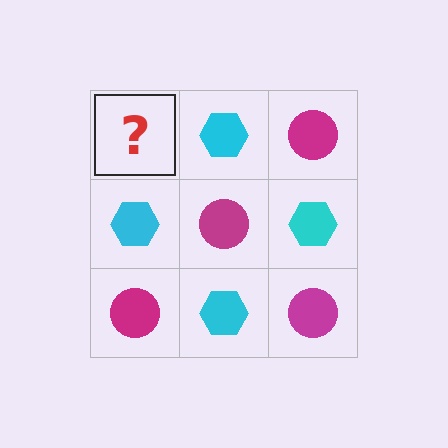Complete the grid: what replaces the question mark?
The question mark should be replaced with a magenta circle.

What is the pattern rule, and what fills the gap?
The rule is that it alternates magenta circle and cyan hexagon in a checkerboard pattern. The gap should be filled with a magenta circle.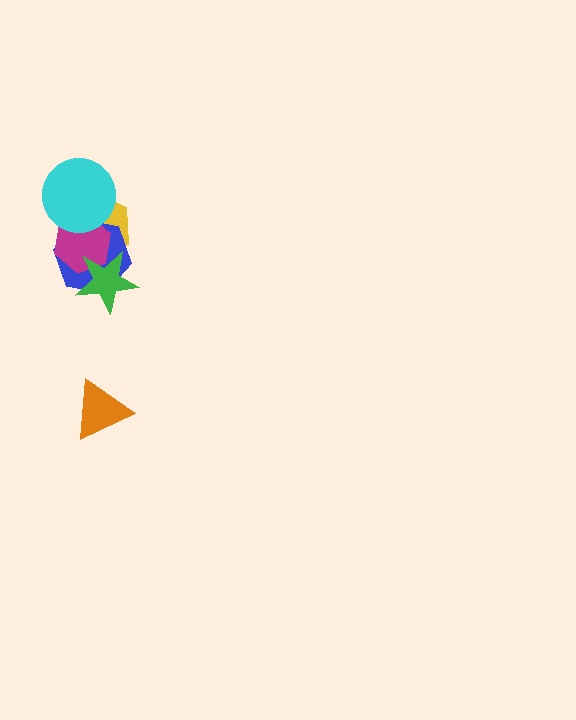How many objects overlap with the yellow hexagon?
4 objects overlap with the yellow hexagon.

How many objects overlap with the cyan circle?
3 objects overlap with the cyan circle.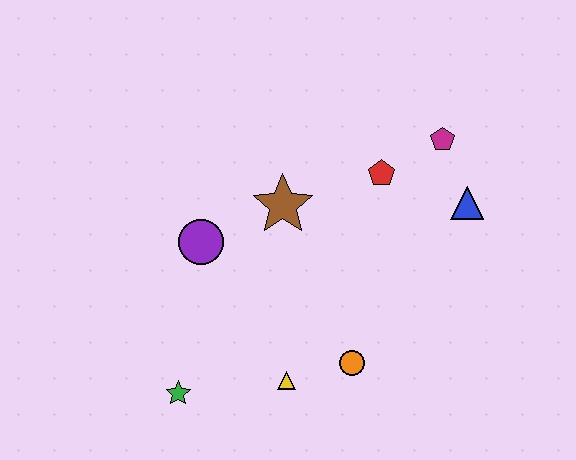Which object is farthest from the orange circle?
The magenta pentagon is farthest from the orange circle.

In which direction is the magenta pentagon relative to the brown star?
The magenta pentagon is to the right of the brown star.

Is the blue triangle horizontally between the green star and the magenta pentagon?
No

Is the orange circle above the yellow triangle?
Yes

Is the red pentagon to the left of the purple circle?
No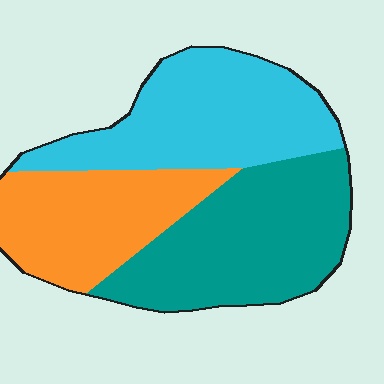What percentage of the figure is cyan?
Cyan takes up between a quarter and a half of the figure.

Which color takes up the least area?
Orange, at roughly 25%.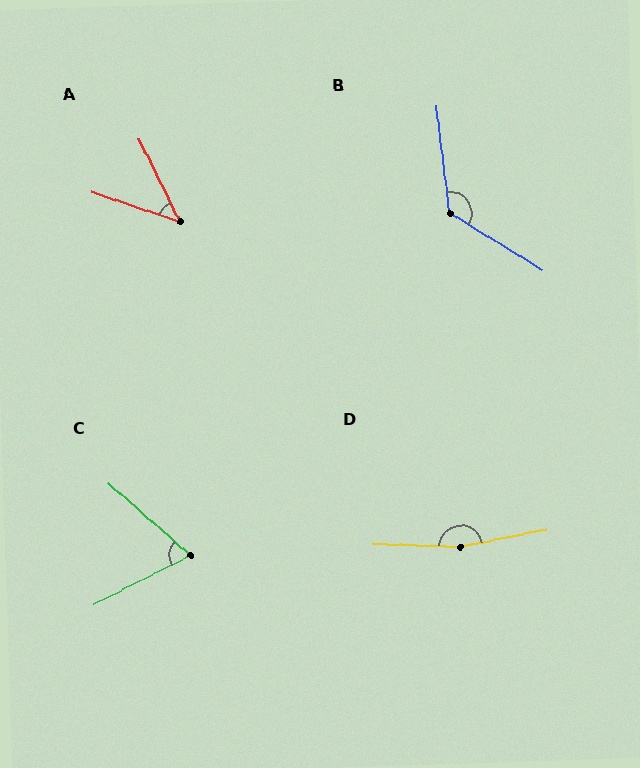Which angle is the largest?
D, at approximately 167 degrees.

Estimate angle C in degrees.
Approximately 68 degrees.